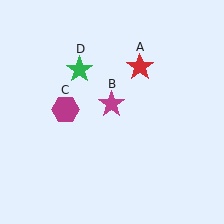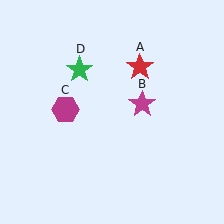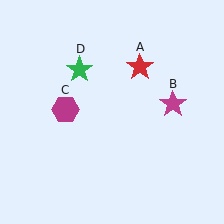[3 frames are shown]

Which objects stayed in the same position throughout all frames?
Red star (object A) and magenta hexagon (object C) and green star (object D) remained stationary.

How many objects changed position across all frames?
1 object changed position: magenta star (object B).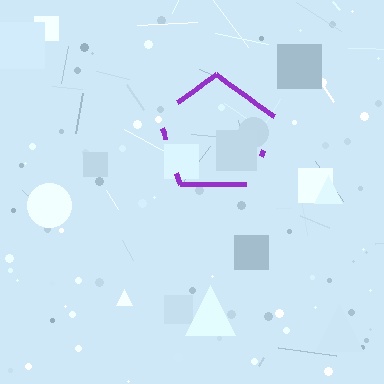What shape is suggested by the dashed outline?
The dashed outline suggests a pentagon.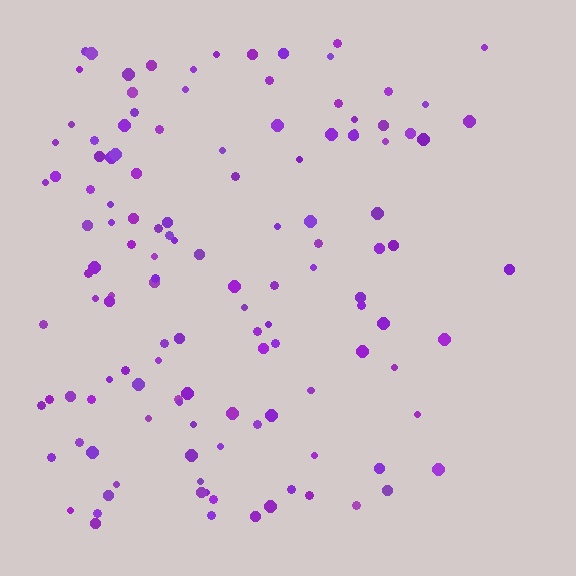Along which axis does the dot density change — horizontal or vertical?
Horizontal.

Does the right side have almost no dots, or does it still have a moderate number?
Still a moderate number, just noticeably fewer than the left.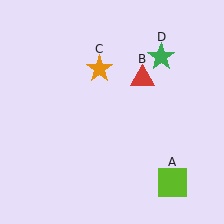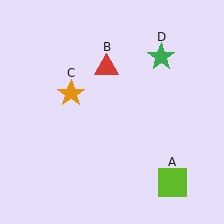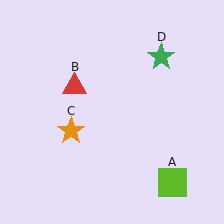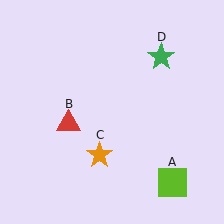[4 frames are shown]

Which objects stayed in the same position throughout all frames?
Lime square (object A) and green star (object D) remained stationary.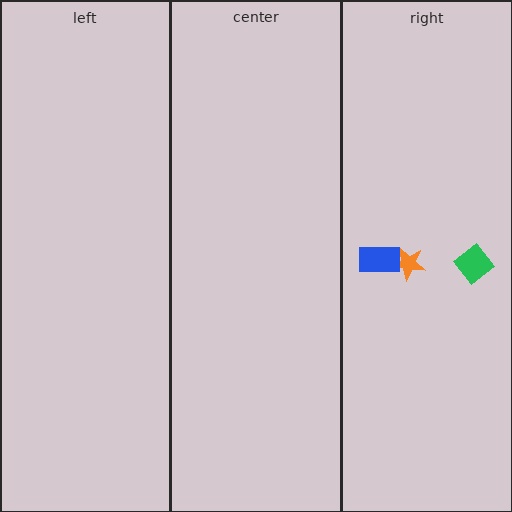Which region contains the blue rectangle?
The right region.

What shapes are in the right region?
The green diamond, the orange star, the blue rectangle.